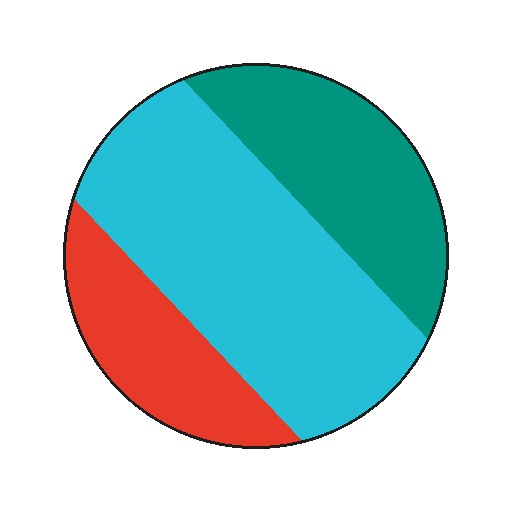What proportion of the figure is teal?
Teal covers 28% of the figure.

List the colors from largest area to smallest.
From largest to smallest: cyan, teal, red.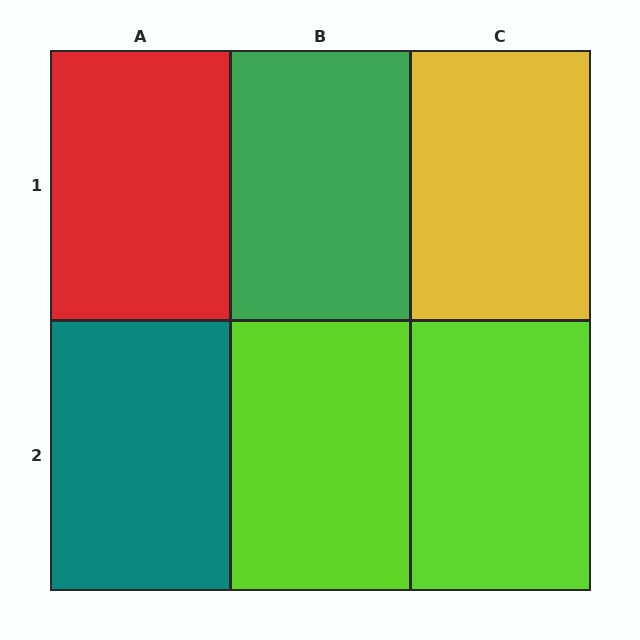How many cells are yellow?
1 cell is yellow.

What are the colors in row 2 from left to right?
Teal, lime, lime.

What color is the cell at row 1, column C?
Yellow.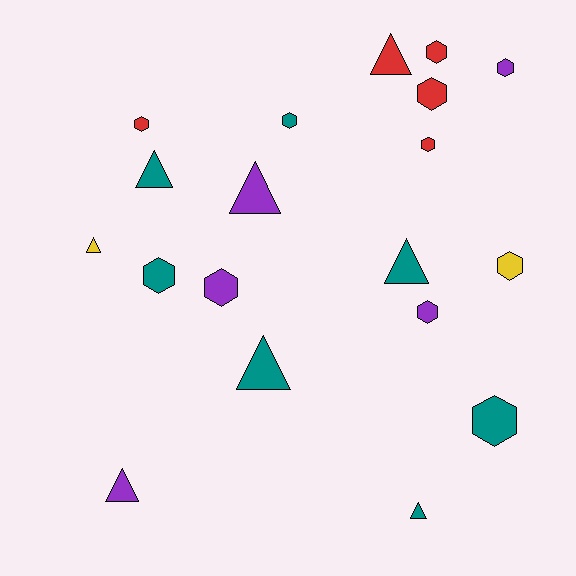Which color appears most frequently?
Teal, with 7 objects.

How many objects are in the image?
There are 19 objects.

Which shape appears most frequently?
Hexagon, with 11 objects.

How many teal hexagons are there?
There are 3 teal hexagons.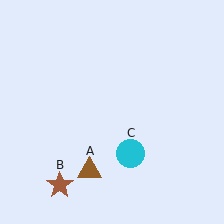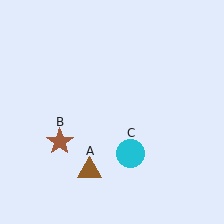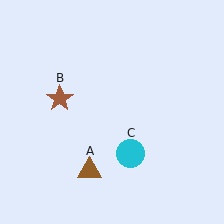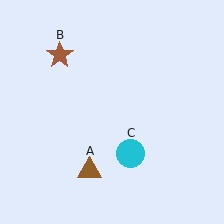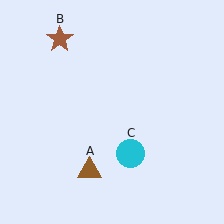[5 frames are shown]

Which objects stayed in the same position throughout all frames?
Brown triangle (object A) and cyan circle (object C) remained stationary.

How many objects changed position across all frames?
1 object changed position: brown star (object B).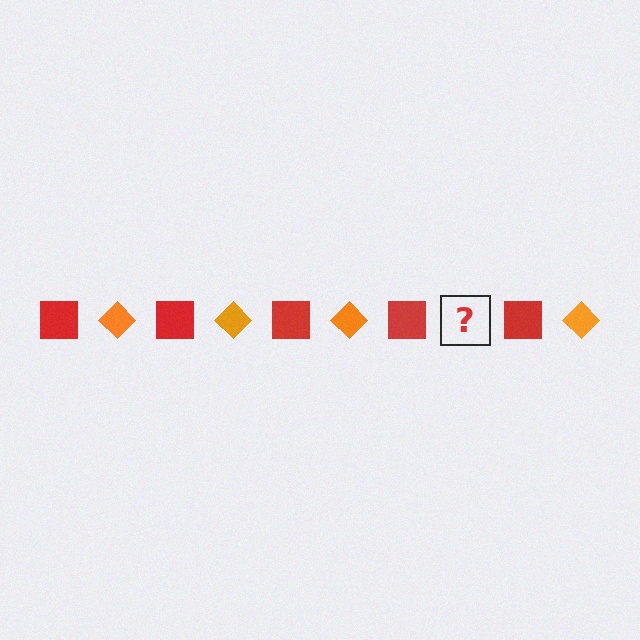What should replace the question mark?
The question mark should be replaced with an orange diamond.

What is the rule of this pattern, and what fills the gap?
The rule is that the pattern alternates between red square and orange diamond. The gap should be filled with an orange diamond.